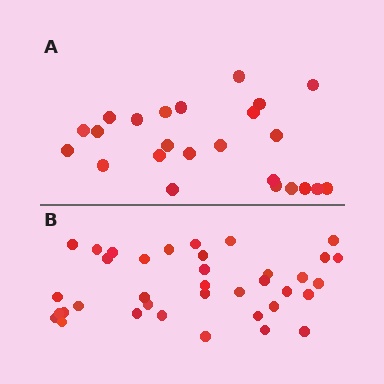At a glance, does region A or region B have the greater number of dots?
Region B (the bottom region) has more dots.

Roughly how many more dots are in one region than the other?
Region B has approximately 15 more dots than region A.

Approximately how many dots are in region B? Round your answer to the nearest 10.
About 40 dots. (The exact count is 37, which rounds to 40.)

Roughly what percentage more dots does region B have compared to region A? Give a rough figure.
About 55% more.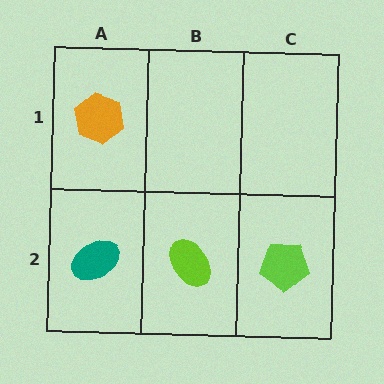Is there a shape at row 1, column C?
No, that cell is empty.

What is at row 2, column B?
A lime ellipse.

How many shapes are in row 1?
1 shape.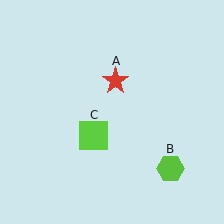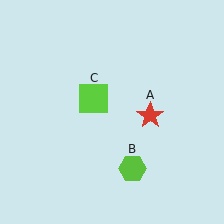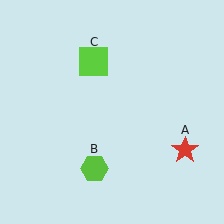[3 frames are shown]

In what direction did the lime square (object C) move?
The lime square (object C) moved up.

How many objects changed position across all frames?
3 objects changed position: red star (object A), lime hexagon (object B), lime square (object C).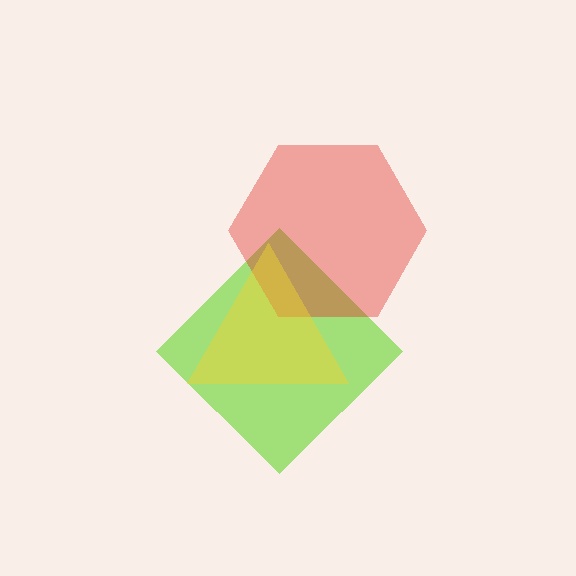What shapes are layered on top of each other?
The layered shapes are: a lime diamond, a red hexagon, a yellow triangle.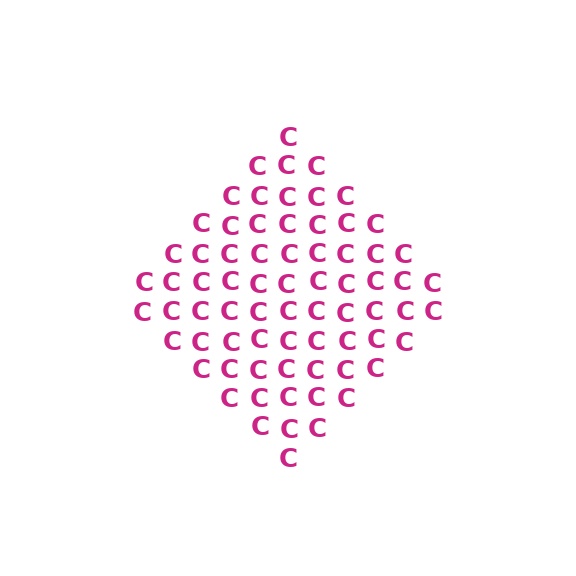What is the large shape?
The large shape is a diamond.